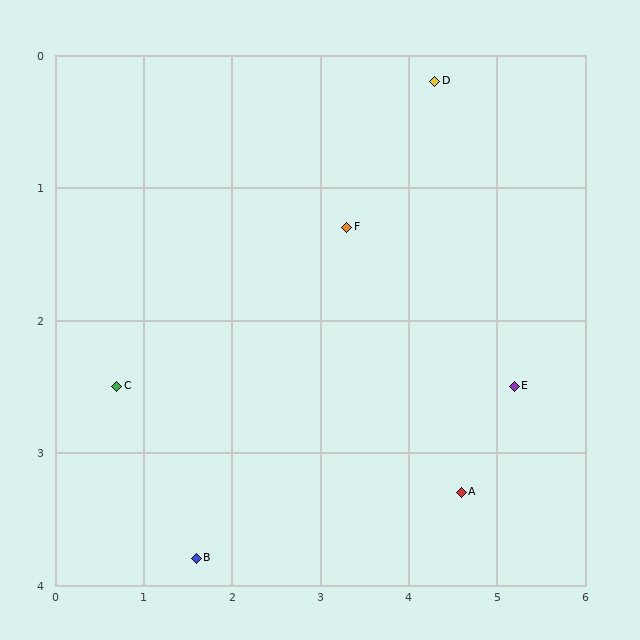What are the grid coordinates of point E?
Point E is at approximately (5.2, 2.5).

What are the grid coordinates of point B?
Point B is at approximately (1.6, 3.8).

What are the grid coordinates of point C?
Point C is at approximately (0.7, 2.5).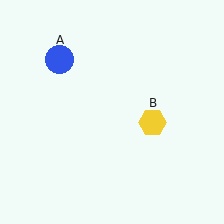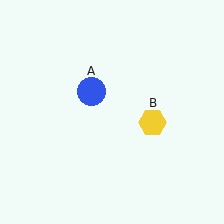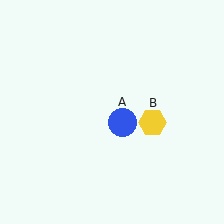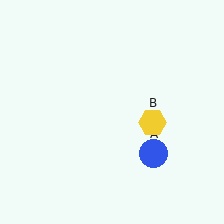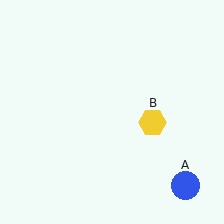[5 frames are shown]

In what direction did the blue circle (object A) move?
The blue circle (object A) moved down and to the right.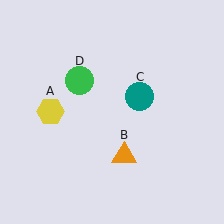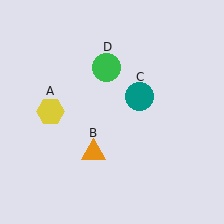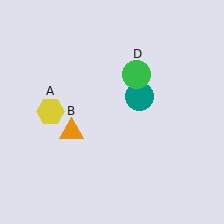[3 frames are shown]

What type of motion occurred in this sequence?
The orange triangle (object B), green circle (object D) rotated clockwise around the center of the scene.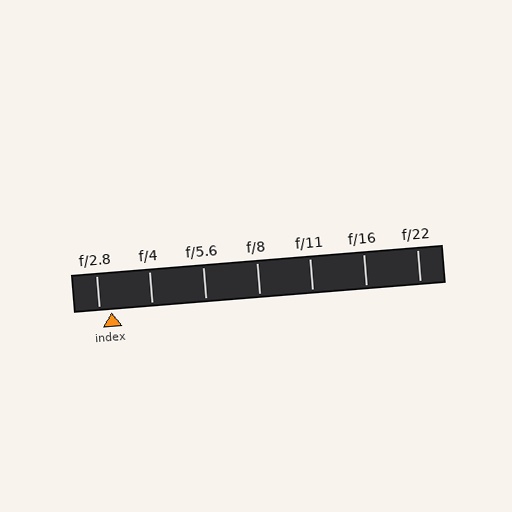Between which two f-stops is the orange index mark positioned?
The index mark is between f/2.8 and f/4.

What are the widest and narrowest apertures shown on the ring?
The widest aperture shown is f/2.8 and the narrowest is f/22.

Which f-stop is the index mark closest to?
The index mark is closest to f/2.8.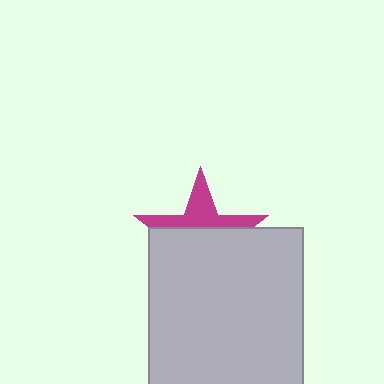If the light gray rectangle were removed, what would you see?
You would see the complete magenta star.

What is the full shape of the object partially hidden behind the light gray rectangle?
The partially hidden object is a magenta star.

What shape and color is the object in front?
The object in front is a light gray rectangle.